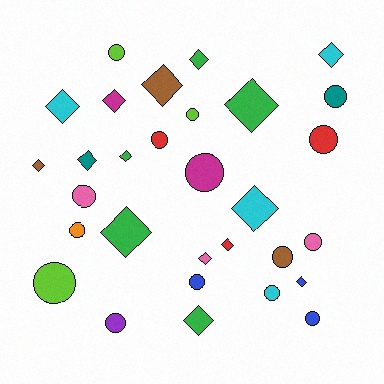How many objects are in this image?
There are 30 objects.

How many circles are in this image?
There are 15 circles.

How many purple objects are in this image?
There is 1 purple object.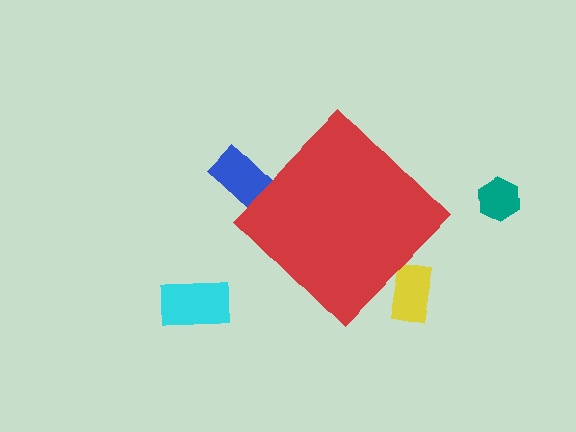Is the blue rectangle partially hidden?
Yes, the blue rectangle is partially hidden behind the red diamond.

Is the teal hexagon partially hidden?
No, the teal hexagon is fully visible.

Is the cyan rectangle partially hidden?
No, the cyan rectangle is fully visible.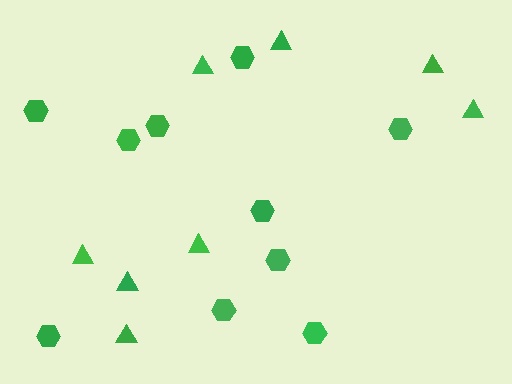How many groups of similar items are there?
There are 2 groups: one group of triangles (8) and one group of hexagons (10).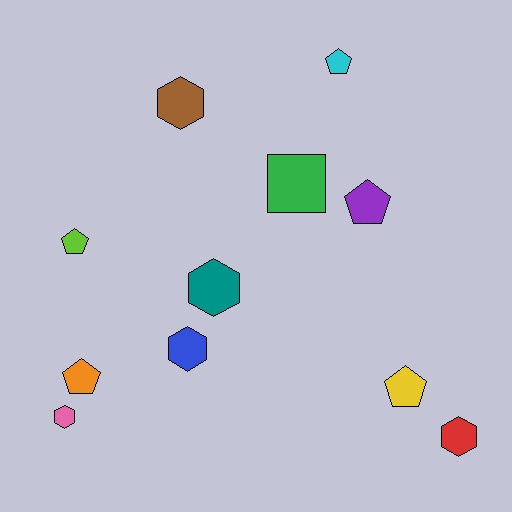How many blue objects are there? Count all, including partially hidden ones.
There is 1 blue object.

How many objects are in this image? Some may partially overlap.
There are 11 objects.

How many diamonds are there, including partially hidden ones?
There are no diamonds.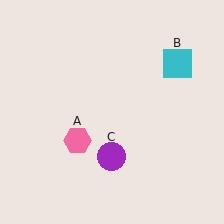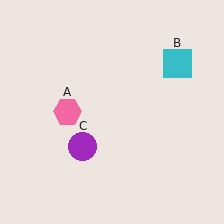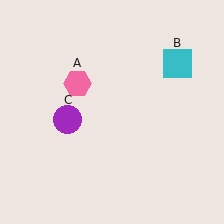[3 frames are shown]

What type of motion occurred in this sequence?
The pink hexagon (object A), purple circle (object C) rotated clockwise around the center of the scene.